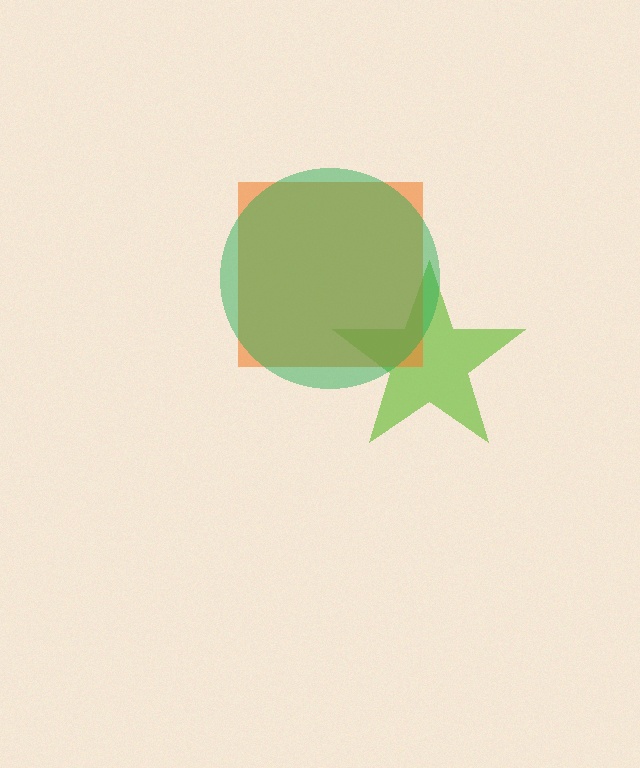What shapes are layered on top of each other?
The layered shapes are: a lime star, an orange square, a green circle.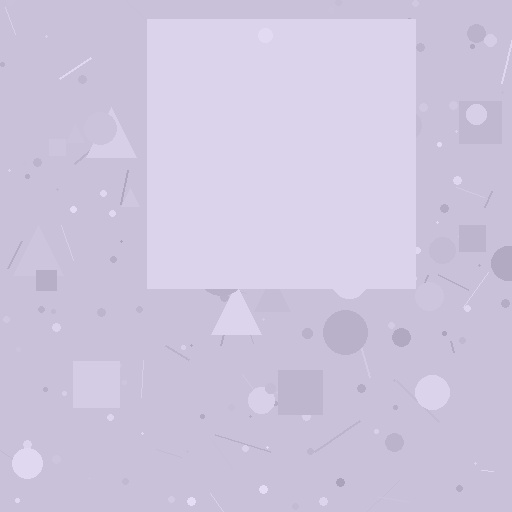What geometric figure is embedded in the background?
A square is embedded in the background.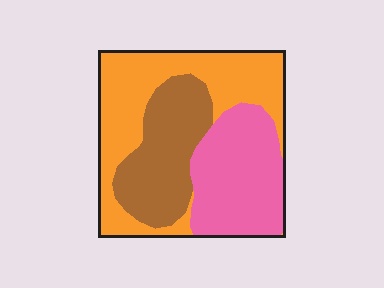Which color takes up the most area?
Orange, at roughly 40%.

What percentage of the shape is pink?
Pink takes up about one third (1/3) of the shape.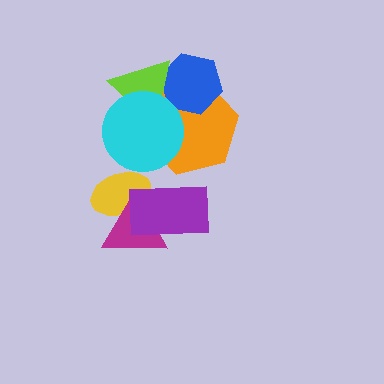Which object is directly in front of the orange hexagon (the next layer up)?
The blue hexagon is directly in front of the orange hexagon.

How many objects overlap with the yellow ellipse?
2 objects overlap with the yellow ellipse.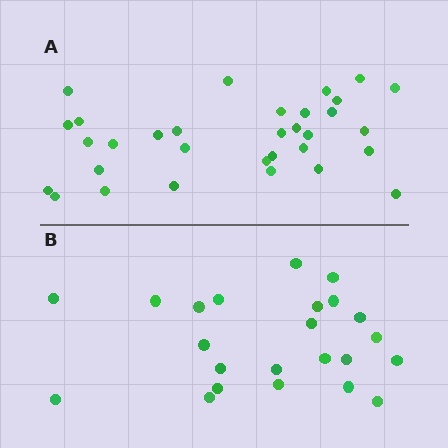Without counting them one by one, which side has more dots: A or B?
Region A (the top region) has more dots.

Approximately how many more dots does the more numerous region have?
Region A has roughly 8 or so more dots than region B.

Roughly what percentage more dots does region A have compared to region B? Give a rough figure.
About 40% more.